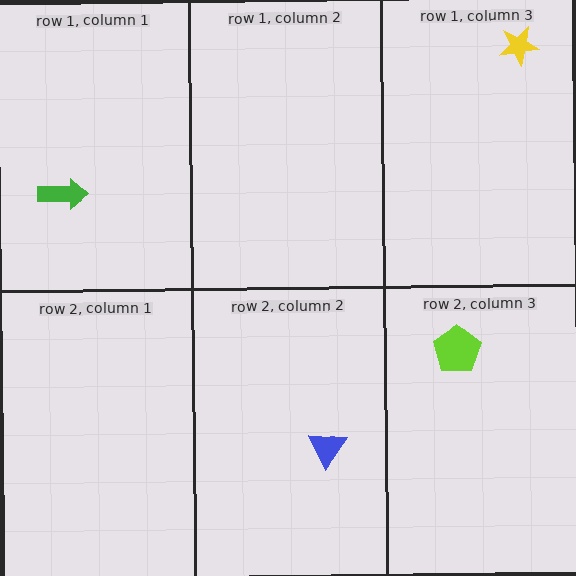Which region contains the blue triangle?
The row 2, column 2 region.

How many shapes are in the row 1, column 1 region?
1.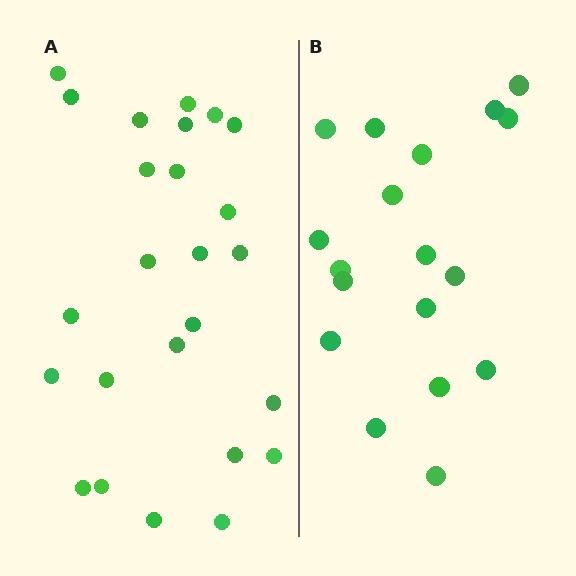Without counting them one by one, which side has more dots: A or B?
Region A (the left region) has more dots.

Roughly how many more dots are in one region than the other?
Region A has roughly 8 or so more dots than region B.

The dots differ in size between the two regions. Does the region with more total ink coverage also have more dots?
No. Region B has more total ink coverage because its dots are larger, but region A actually contains more individual dots. Total area can be misleading — the number of items is what matters here.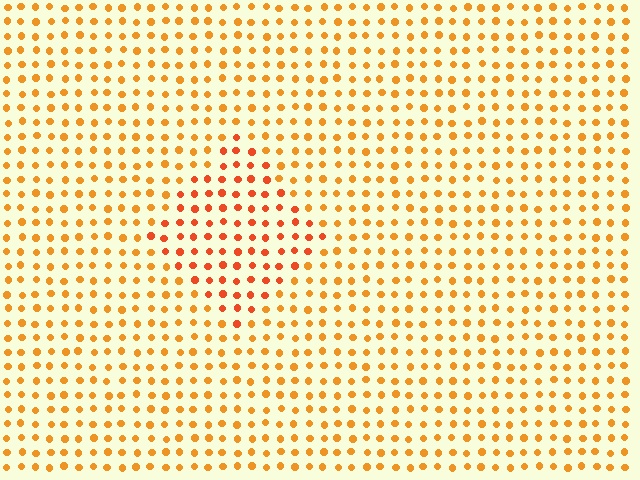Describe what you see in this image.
The image is filled with small orange elements in a uniform arrangement. A diamond-shaped region is visible where the elements are tinted to a slightly different hue, forming a subtle color boundary.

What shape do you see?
I see a diamond.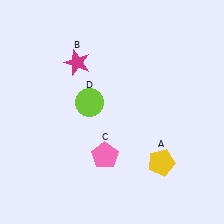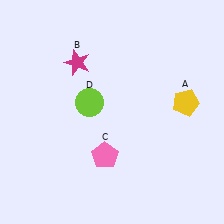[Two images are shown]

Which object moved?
The yellow pentagon (A) moved up.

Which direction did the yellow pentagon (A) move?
The yellow pentagon (A) moved up.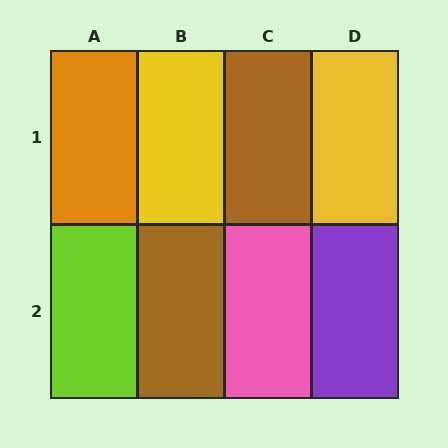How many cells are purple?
1 cell is purple.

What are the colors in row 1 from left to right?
Orange, yellow, brown, yellow.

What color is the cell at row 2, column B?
Brown.